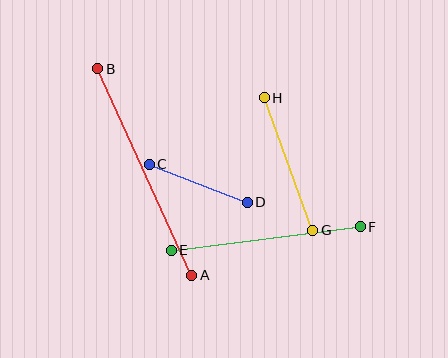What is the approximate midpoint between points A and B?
The midpoint is at approximately (145, 172) pixels.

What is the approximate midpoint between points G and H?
The midpoint is at approximately (289, 164) pixels.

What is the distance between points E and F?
The distance is approximately 191 pixels.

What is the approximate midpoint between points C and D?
The midpoint is at approximately (198, 183) pixels.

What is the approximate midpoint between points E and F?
The midpoint is at approximately (266, 239) pixels.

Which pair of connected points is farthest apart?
Points A and B are farthest apart.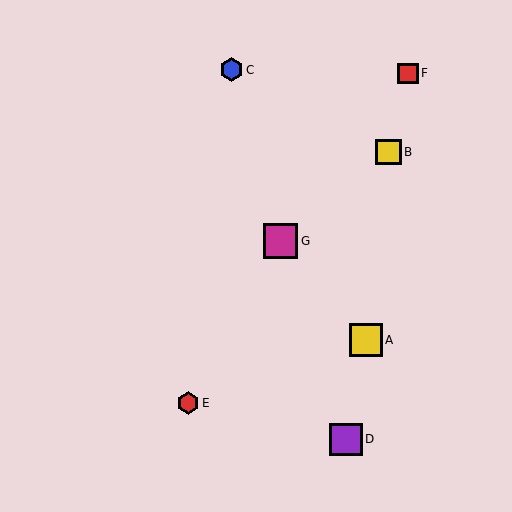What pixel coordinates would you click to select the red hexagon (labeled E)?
Click at (188, 403) to select the red hexagon E.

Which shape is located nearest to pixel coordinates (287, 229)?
The magenta square (labeled G) at (280, 241) is nearest to that location.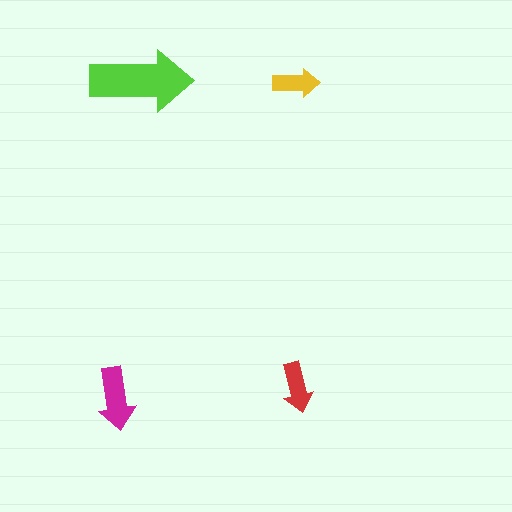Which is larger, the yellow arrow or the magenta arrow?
The magenta one.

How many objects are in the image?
There are 4 objects in the image.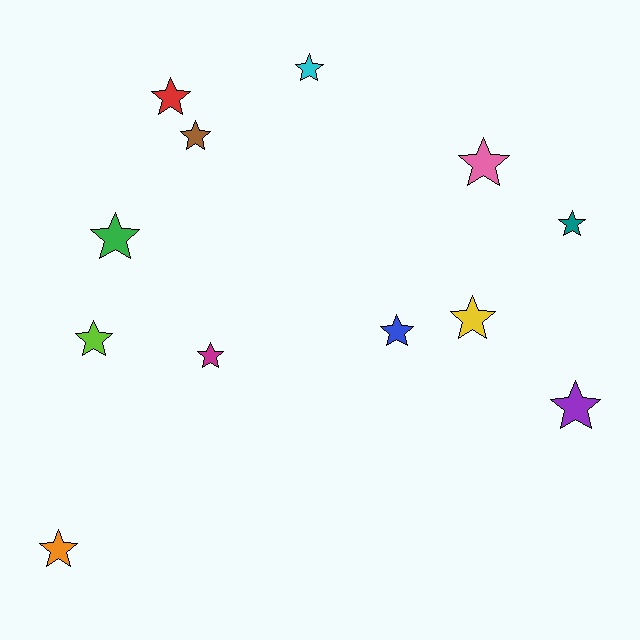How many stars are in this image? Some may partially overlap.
There are 12 stars.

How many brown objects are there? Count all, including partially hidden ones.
There is 1 brown object.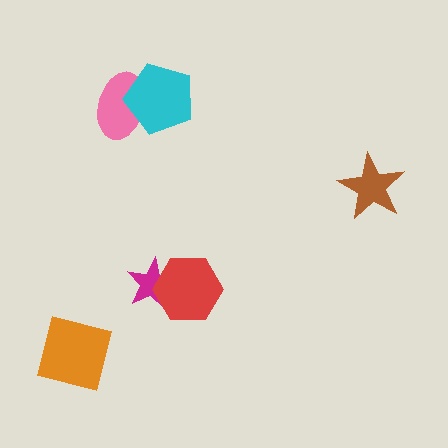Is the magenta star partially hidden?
Yes, it is partially covered by another shape.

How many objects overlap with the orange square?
0 objects overlap with the orange square.